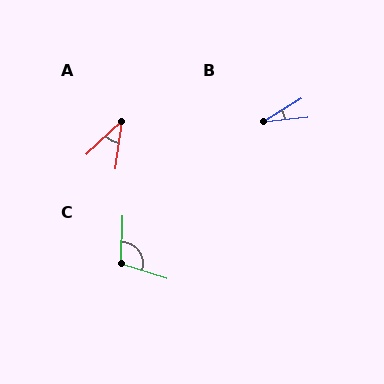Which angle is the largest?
C, at approximately 106 degrees.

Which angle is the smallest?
B, at approximately 25 degrees.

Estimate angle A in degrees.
Approximately 39 degrees.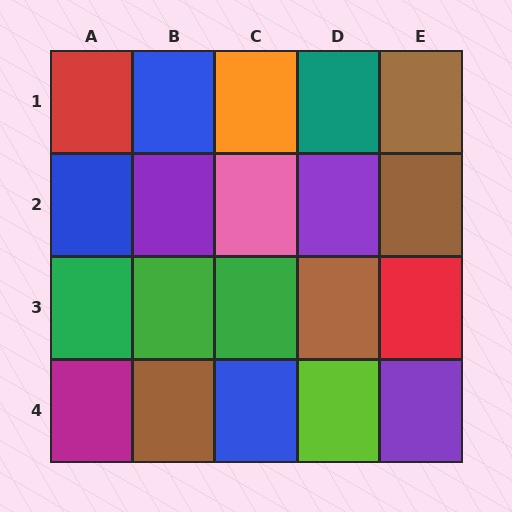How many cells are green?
3 cells are green.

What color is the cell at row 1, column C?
Orange.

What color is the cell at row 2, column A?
Blue.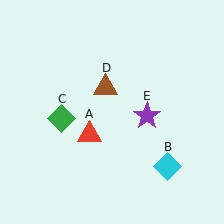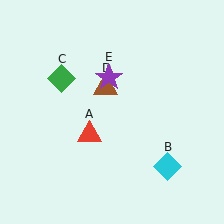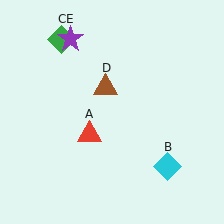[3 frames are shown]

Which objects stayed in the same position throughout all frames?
Red triangle (object A) and cyan diamond (object B) and brown triangle (object D) remained stationary.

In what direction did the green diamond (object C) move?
The green diamond (object C) moved up.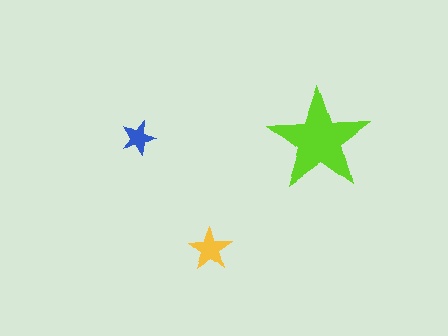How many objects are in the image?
There are 3 objects in the image.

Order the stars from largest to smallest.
the lime one, the yellow one, the blue one.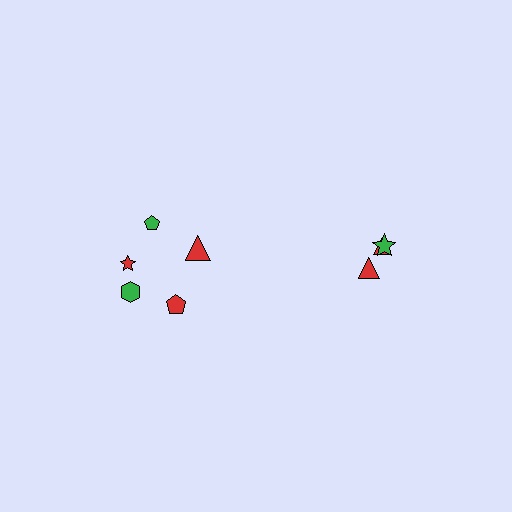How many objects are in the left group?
There are 5 objects.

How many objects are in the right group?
There are 3 objects.